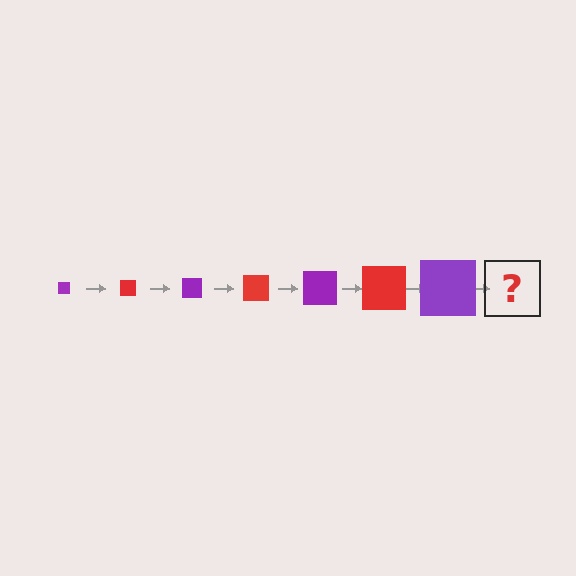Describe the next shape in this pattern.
It should be a red square, larger than the previous one.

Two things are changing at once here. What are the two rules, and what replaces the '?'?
The two rules are that the square grows larger each step and the color cycles through purple and red. The '?' should be a red square, larger than the previous one.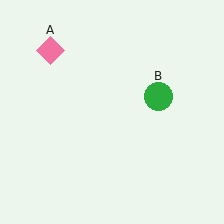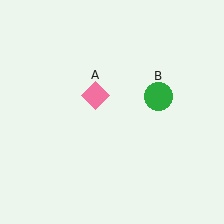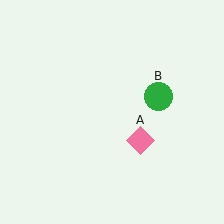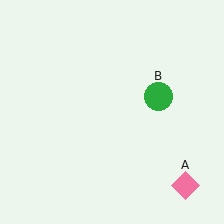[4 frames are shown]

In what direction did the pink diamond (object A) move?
The pink diamond (object A) moved down and to the right.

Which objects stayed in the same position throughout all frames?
Green circle (object B) remained stationary.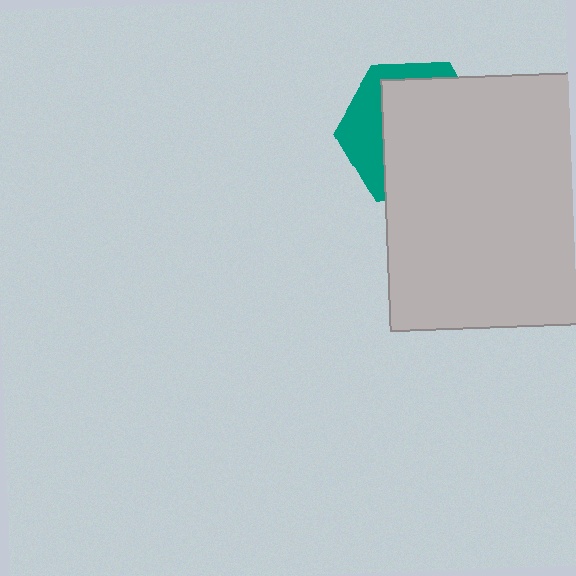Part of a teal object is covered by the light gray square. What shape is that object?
It is a hexagon.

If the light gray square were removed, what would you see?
You would see the complete teal hexagon.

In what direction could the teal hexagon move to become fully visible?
The teal hexagon could move toward the upper-left. That would shift it out from behind the light gray square entirely.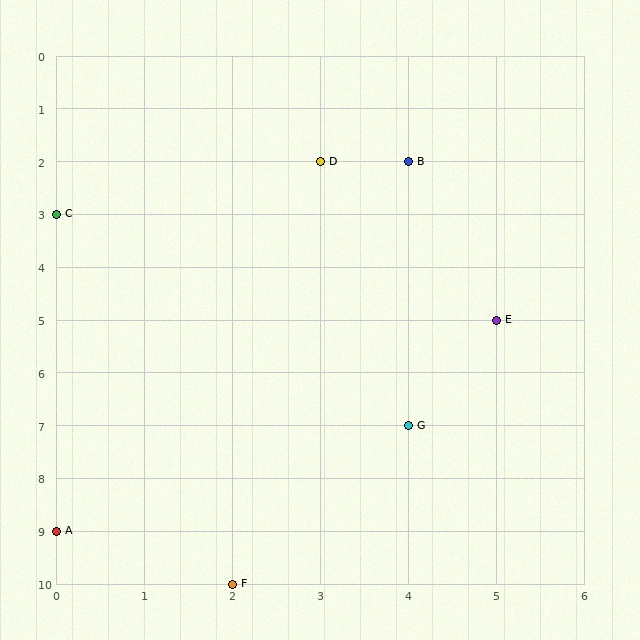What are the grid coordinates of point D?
Point D is at grid coordinates (3, 2).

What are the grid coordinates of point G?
Point G is at grid coordinates (4, 7).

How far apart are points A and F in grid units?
Points A and F are 2 columns and 1 row apart (about 2.2 grid units diagonally).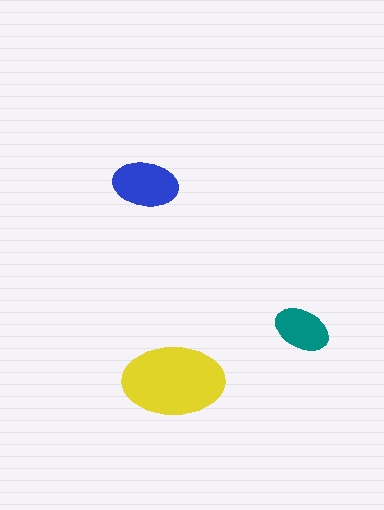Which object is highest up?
The blue ellipse is topmost.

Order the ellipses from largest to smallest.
the yellow one, the blue one, the teal one.